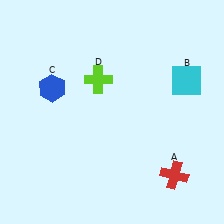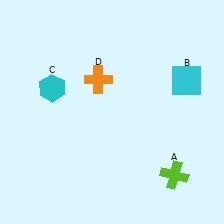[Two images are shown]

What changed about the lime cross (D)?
In Image 1, D is lime. In Image 2, it changed to orange.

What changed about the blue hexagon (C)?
In Image 1, C is blue. In Image 2, it changed to cyan.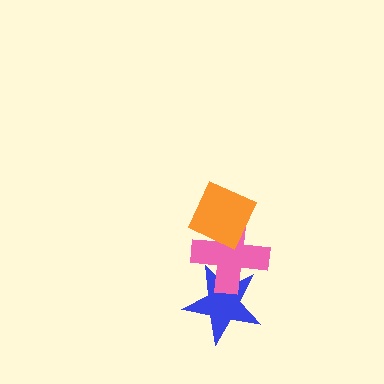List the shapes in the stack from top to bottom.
From top to bottom: the orange diamond, the pink cross, the blue star.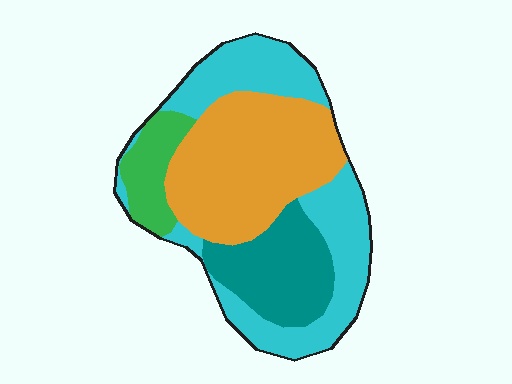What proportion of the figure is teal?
Teal covers 19% of the figure.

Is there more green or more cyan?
Cyan.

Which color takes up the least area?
Green, at roughly 10%.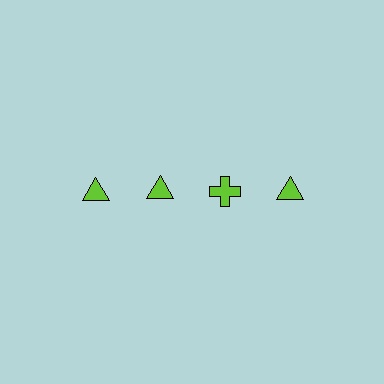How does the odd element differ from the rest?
It has a different shape: cross instead of triangle.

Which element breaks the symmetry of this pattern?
The lime cross in the top row, center column breaks the symmetry. All other shapes are lime triangles.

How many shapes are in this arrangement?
There are 4 shapes arranged in a grid pattern.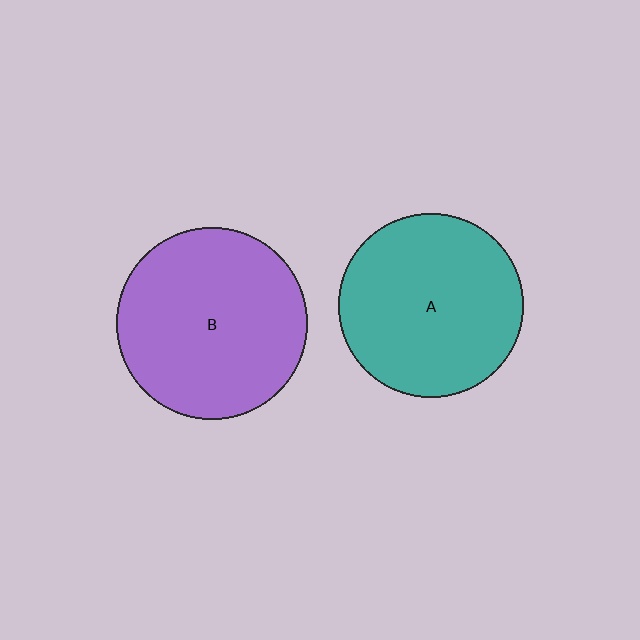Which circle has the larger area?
Circle B (purple).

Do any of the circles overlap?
No, none of the circles overlap.